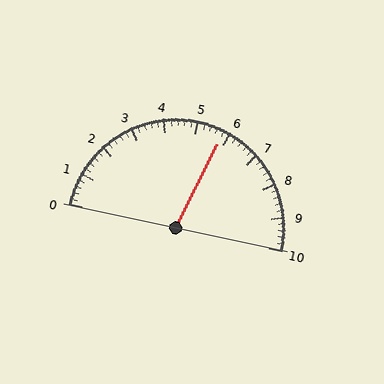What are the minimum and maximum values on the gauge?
The gauge ranges from 0 to 10.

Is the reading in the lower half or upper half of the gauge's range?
The reading is in the upper half of the range (0 to 10).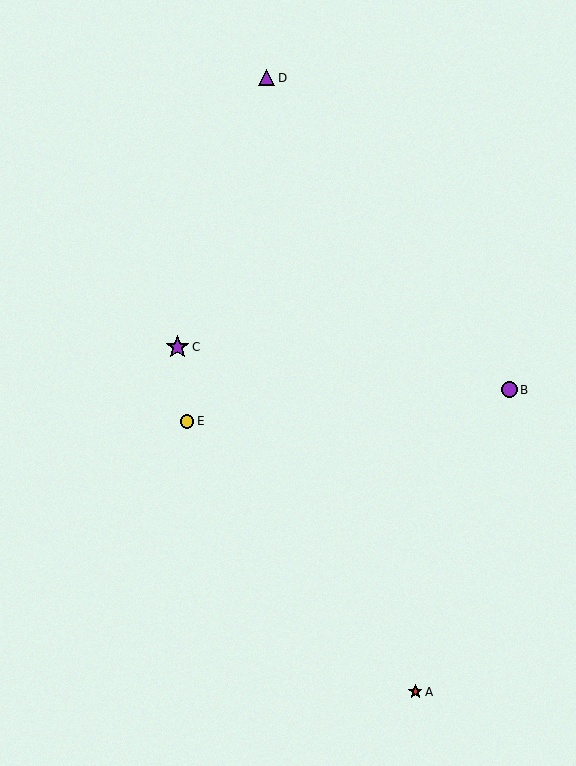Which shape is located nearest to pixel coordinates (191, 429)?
The yellow circle (labeled E) at (187, 421) is nearest to that location.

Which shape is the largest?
The purple star (labeled C) is the largest.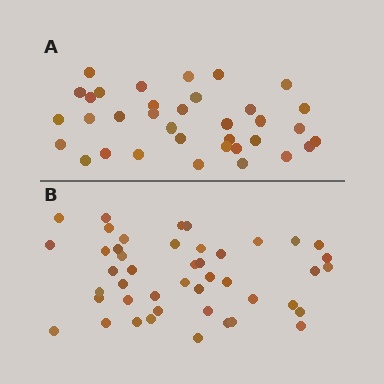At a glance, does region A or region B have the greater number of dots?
Region B (the bottom region) has more dots.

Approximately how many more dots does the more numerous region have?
Region B has roughly 10 or so more dots than region A.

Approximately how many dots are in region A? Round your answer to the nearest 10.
About 40 dots. (The exact count is 35, which rounds to 40.)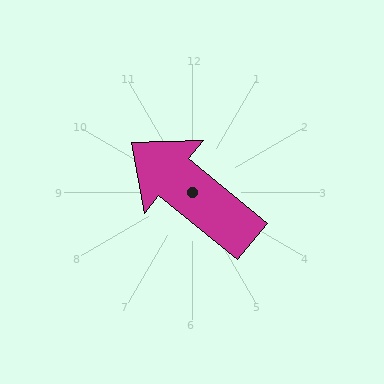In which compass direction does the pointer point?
Northwest.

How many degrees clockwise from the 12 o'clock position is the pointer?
Approximately 309 degrees.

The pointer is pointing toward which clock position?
Roughly 10 o'clock.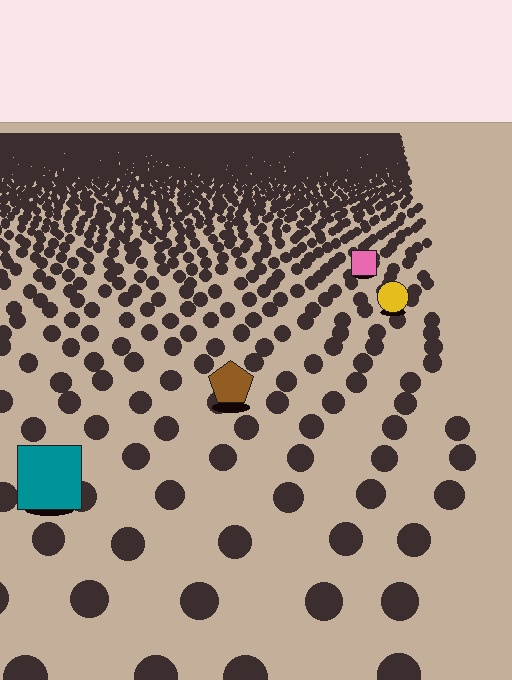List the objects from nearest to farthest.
From nearest to farthest: the teal square, the brown pentagon, the yellow circle, the pink square.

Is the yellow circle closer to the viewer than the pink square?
Yes. The yellow circle is closer — you can tell from the texture gradient: the ground texture is coarser near it.